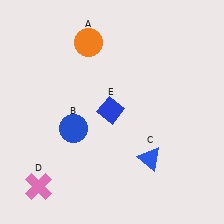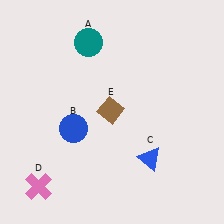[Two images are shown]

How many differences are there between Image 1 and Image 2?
There are 2 differences between the two images.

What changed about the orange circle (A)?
In Image 1, A is orange. In Image 2, it changed to teal.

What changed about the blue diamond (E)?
In Image 1, E is blue. In Image 2, it changed to brown.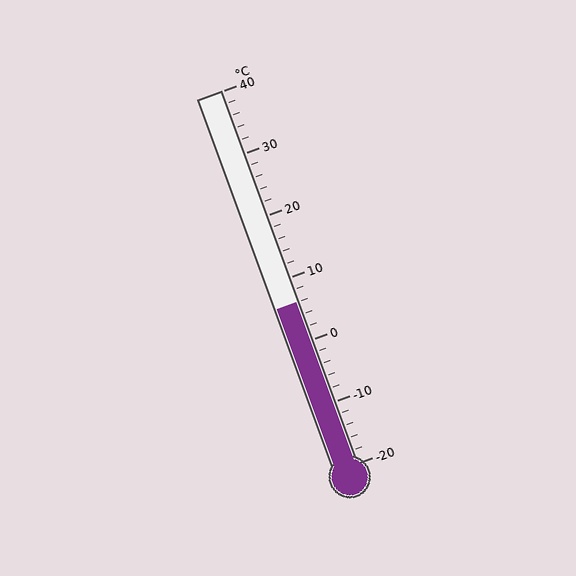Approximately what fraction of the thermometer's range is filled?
The thermometer is filled to approximately 45% of its range.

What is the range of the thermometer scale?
The thermometer scale ranges from -20°C to 40°C.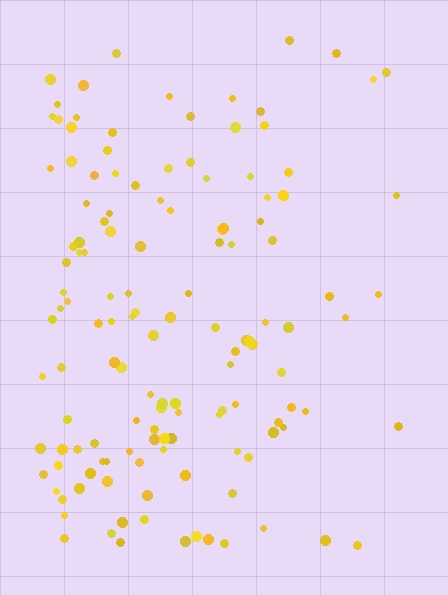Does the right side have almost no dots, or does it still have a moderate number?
Still a moderate number, just noticeably fewer than the left.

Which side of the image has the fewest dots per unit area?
The right.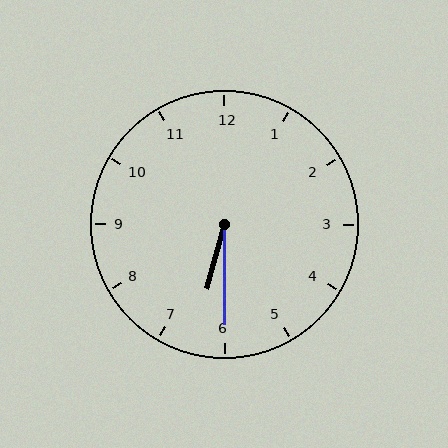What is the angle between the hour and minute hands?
Approximately 15 degrees.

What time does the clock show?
6:30.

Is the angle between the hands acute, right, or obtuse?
It is acute.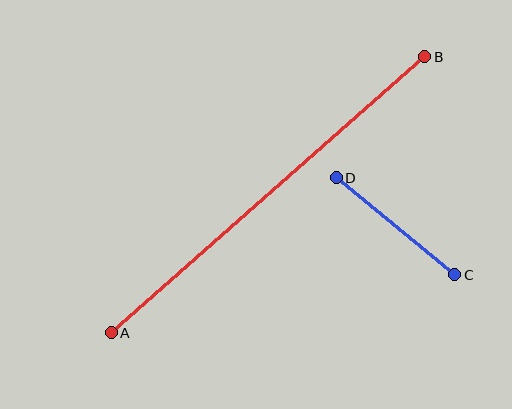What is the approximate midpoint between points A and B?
The midpoint is at approximately (268, 195) pixels.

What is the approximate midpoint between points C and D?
The midpoint is at approximately (396, 226) pixels.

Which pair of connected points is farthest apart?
Points A and B are farthest apart.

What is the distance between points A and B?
The distance is approximately 418 pixels.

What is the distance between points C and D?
The distance is approximately 153 pixels.